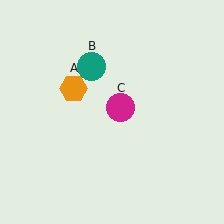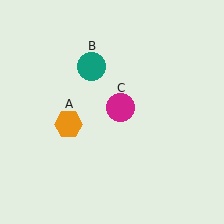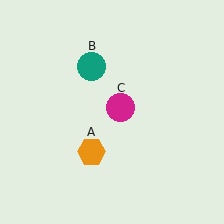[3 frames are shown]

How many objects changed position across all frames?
1 object changed position: orange hexagon (object A).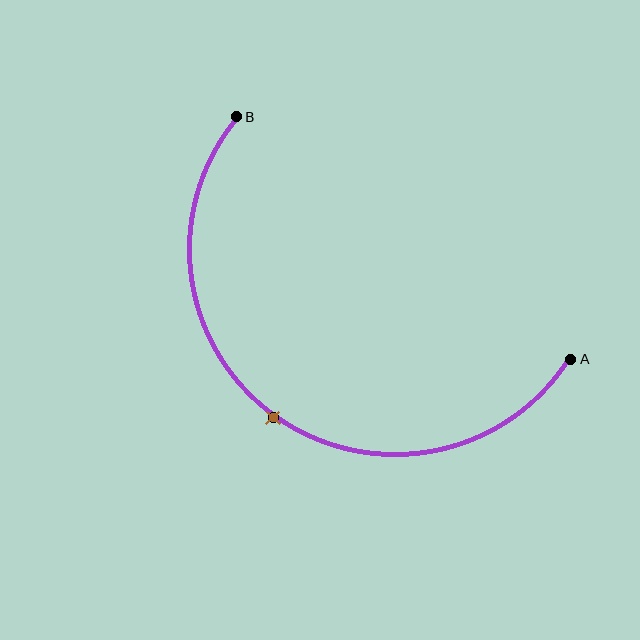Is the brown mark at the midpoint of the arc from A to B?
Yes. The brown mark lies on the arc at equal arc-length from both A and B — it is the arc midpoint.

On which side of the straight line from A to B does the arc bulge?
The arc bulges below and to the left of the straight line connecting A and B.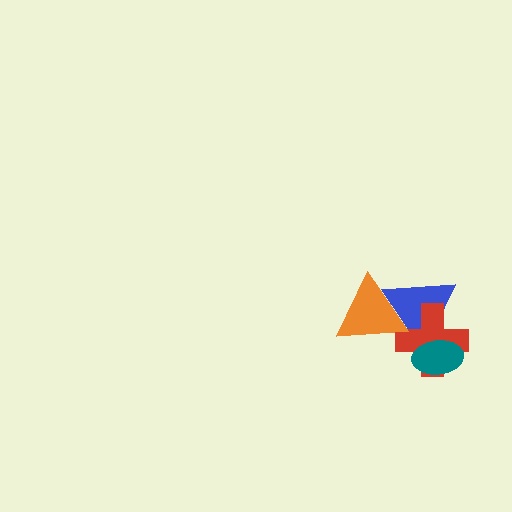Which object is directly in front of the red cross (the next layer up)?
The teal ellipse is directly in front of the red cross.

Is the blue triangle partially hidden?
Yes, it is partially covered by another shape.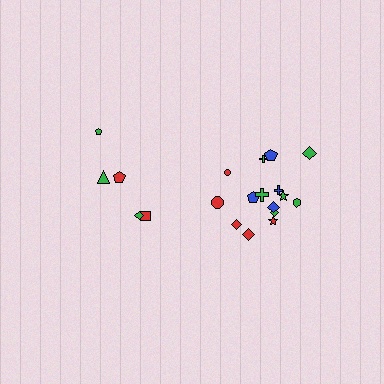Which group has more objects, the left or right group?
The right group.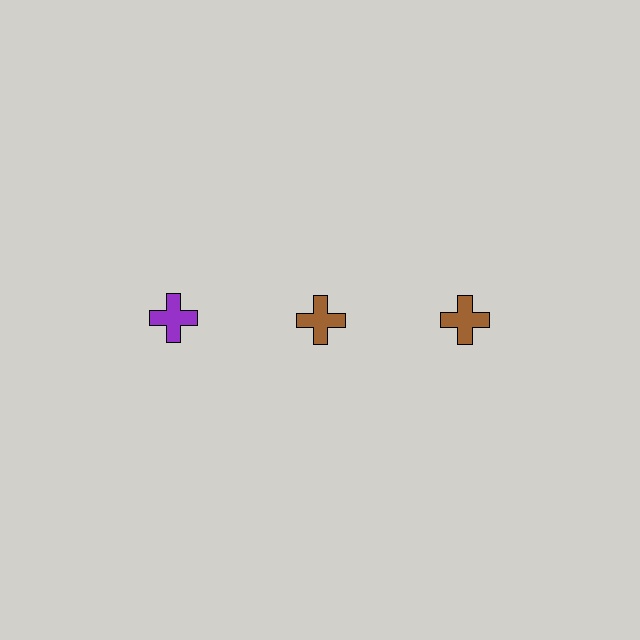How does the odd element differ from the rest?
It has a different color: purple instead of brown.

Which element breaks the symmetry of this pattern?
The purple cross in the top row, leftmost column breaks the symmetry. All other shapes are brown crosses.